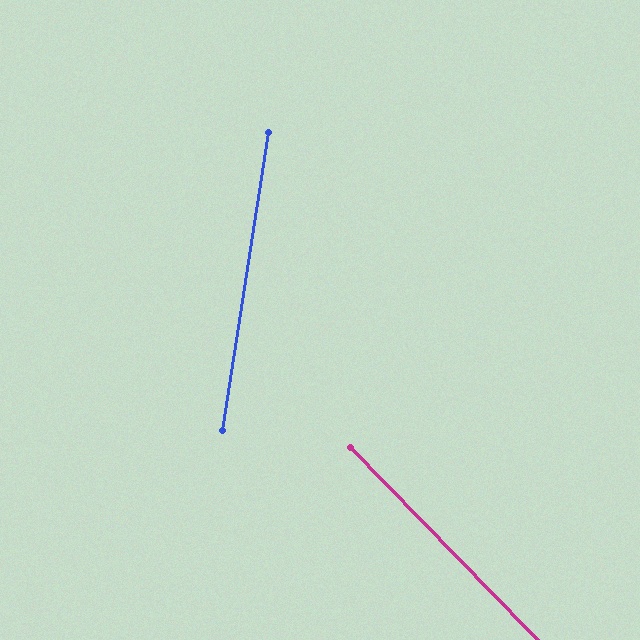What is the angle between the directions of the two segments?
Approximately 53 degrees.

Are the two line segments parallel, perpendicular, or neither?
Neither parallel nor perpendicular — they differ by about 53°.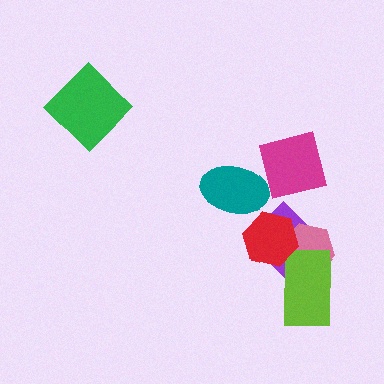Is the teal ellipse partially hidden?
Yes, it is partially covered by another shape.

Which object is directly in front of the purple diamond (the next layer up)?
The pink hexagon is directly in front of the purple diamond.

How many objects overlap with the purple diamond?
3 objects overlap with the purple diamond.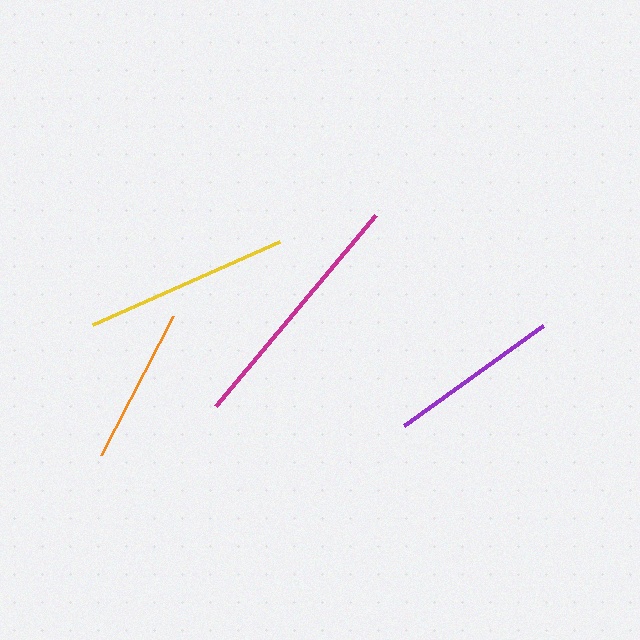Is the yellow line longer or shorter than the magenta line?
The magenta line is longer than the yellow line.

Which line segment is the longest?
The magenta line is the longest at approximately 249 pixels.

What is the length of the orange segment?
The orange segment is approximately 157 pixels long.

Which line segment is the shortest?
The orange line is the shortest at approximately 157 pixels.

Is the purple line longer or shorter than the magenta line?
The magenta line is longer than the purple line.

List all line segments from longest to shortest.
From longest to shortest: magenta, yellow, purple, orange.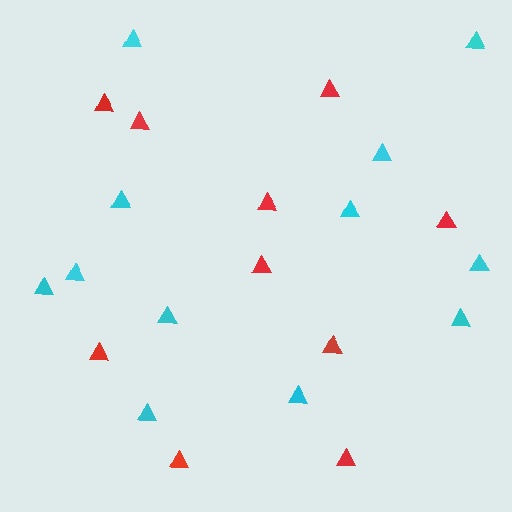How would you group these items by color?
There are 2 groups: one group of cyan triangles (12) and one group of red triangles (10).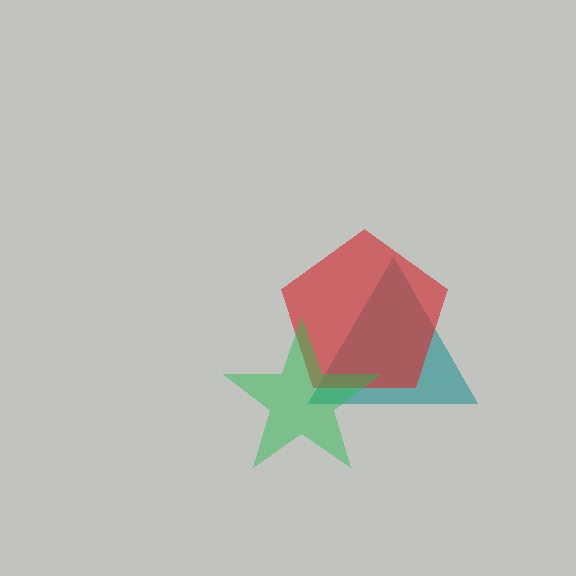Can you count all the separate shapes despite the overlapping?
Yes, there are 3 separate shapes.